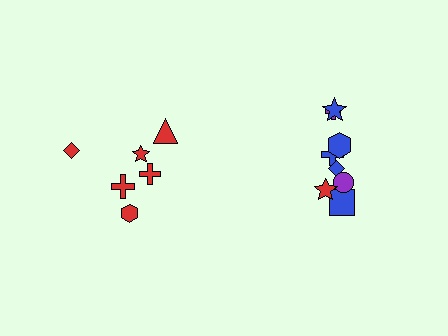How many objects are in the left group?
There are 6 objects.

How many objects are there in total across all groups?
There are 14 objects.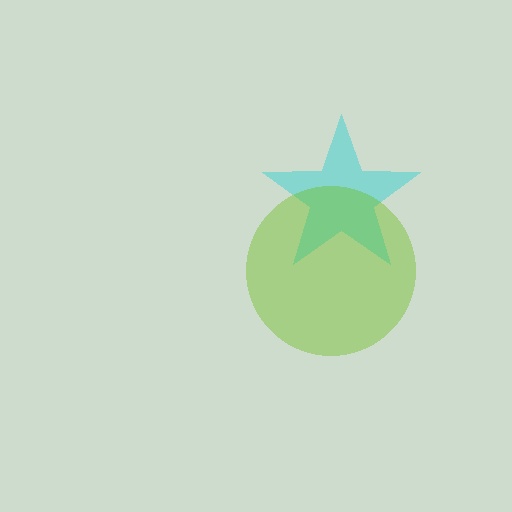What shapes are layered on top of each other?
The layered shapes are: a cyan star, a lime circle.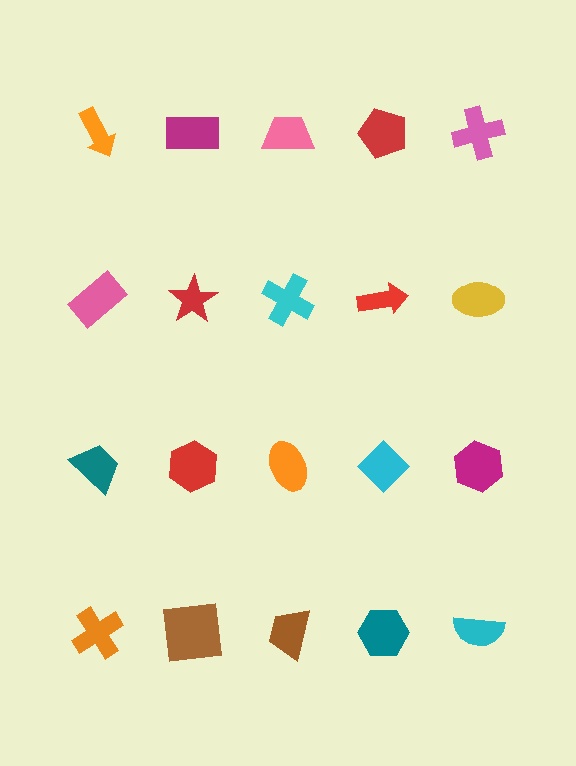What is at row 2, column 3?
A cyan cross.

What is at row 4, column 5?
A cyan semicircle.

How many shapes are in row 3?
5 shapes.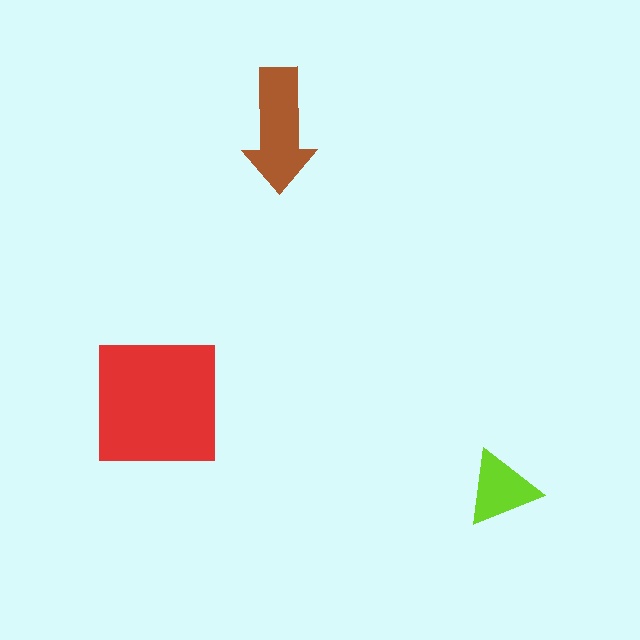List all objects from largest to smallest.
The red square, the brown arrow, the lime triangle.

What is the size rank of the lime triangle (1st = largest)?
3rd.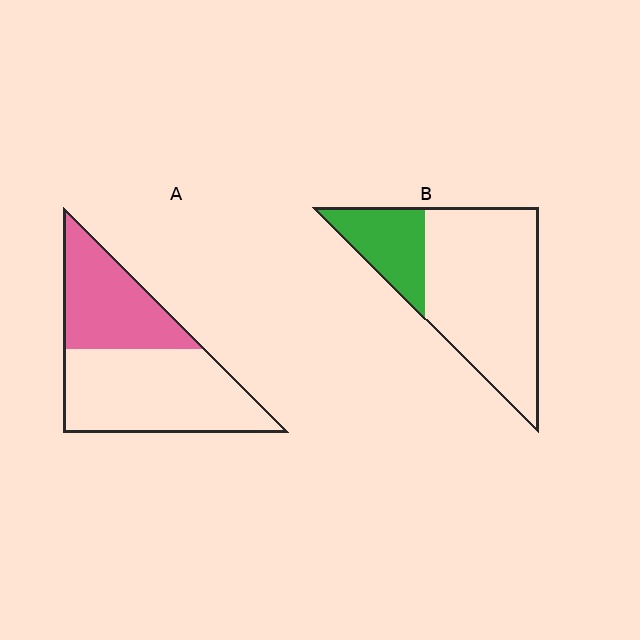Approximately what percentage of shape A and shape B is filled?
A is approximately 40% and B is approximately 25%.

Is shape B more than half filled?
No.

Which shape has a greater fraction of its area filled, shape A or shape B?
Shape A.